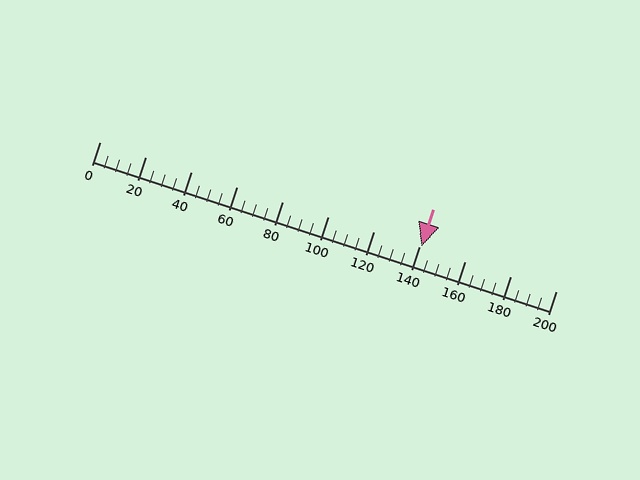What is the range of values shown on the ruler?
The ruler shows values from 0 to 200.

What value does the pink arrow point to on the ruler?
The pink arrow points to approximately 141.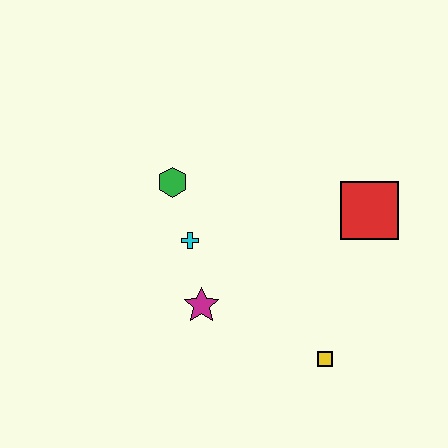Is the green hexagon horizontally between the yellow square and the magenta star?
No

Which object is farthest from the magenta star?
The red square is farthest from the magenta star.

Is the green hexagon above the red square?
Yes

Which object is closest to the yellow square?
The magenta star is closest to the yellow square.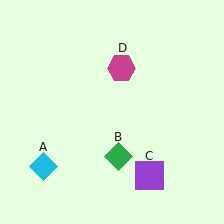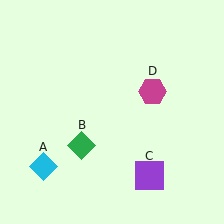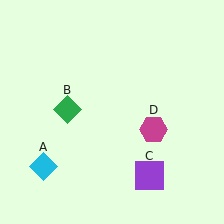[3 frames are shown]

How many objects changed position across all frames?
2 objects changed position: green diamond (object B), magenta hexagon (object D).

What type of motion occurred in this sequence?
The green diamond (object B), magenta hexagon (object D) rotated clockwise around the center of the scene.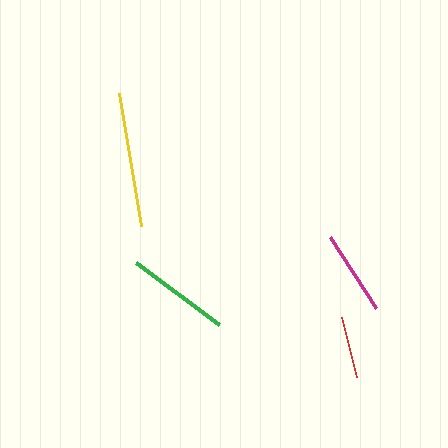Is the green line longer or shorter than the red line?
The green line is longer than the red line.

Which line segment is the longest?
The yellow line is the longest at approximately 134 pixels.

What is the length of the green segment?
The green segment is approximately 103 pixels long.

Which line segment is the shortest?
The red line is the shortest at approximately 62 pixels.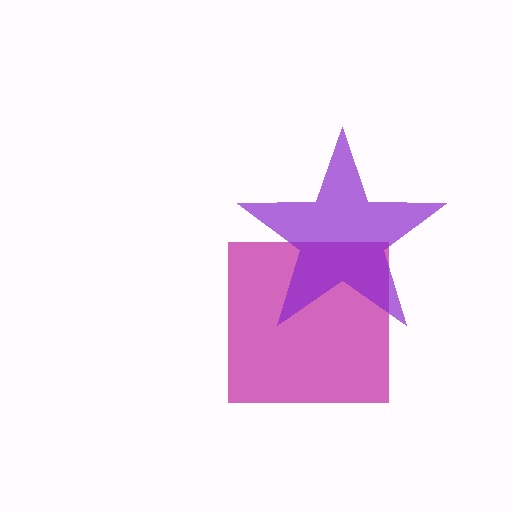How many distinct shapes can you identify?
There are 2 distinct shapes: a magenta square, a purple star.